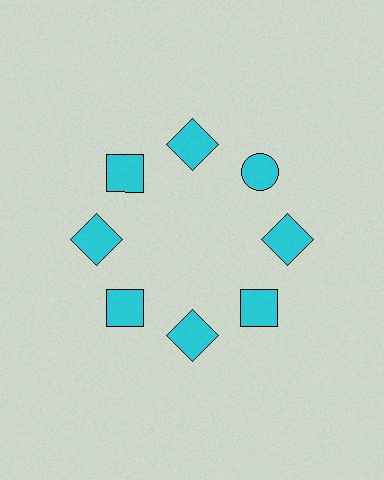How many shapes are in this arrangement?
There are 8 shapes arranged in a ring pattern.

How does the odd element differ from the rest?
It has a different shape: circle instead of square.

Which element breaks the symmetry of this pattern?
The cyan circle at roughly the 2 o'clock position breaks the symmetry. All other shapes are cyan squares.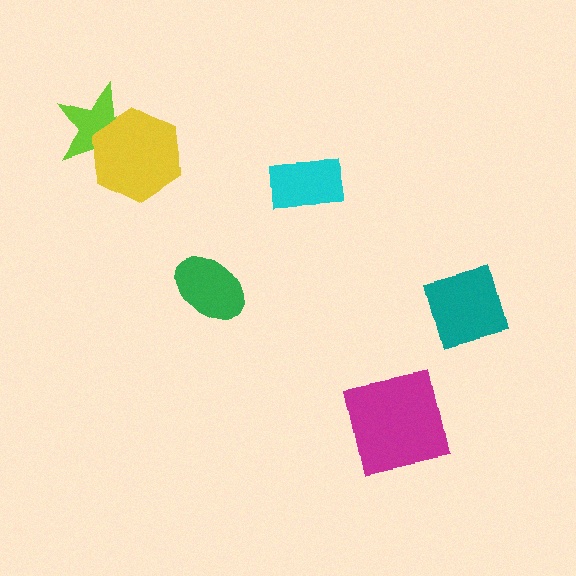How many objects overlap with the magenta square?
0 objects overlap with the magenta square.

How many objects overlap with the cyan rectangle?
0 objects overlap with the cyan rectangle.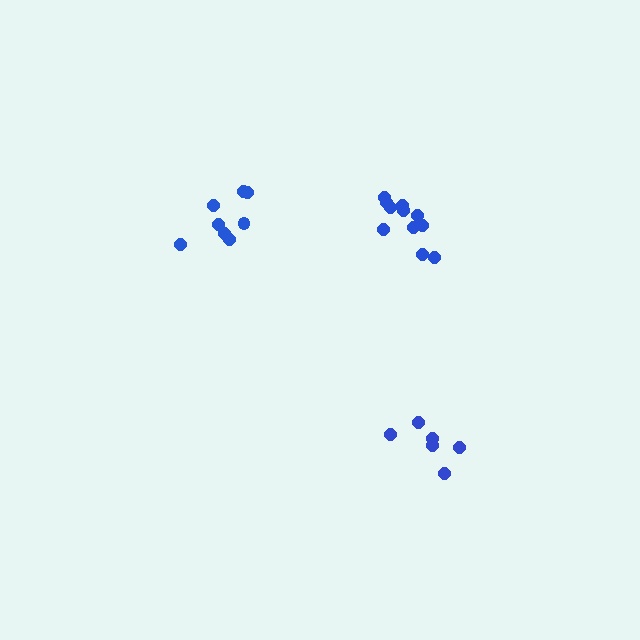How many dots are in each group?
Group 1: 8 dots, Group 2: 11 dots, Group 3: 6 dots (25 total).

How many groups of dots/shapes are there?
There are 3 groups.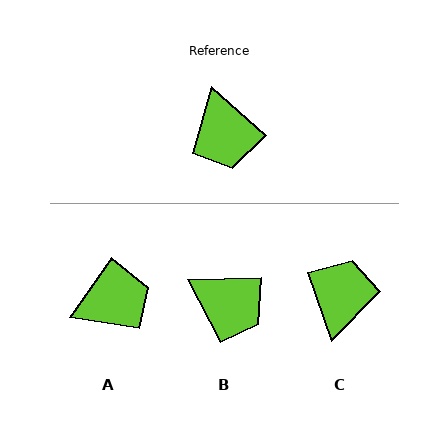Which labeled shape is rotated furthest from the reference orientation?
C, about 151 degrees away.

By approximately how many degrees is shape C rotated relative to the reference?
Approximately 151 degrees counter-clockwise.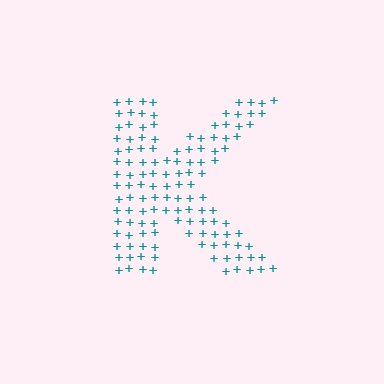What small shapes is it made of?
It is made of small plus signs.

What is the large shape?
The large shape is the letter K.